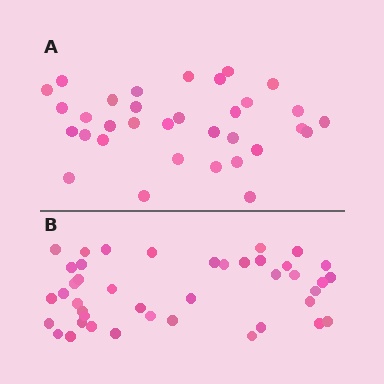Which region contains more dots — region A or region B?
Region B (the bottom region) has more dots.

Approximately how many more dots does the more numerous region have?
Region B has roughly 8 or so more dots than region A.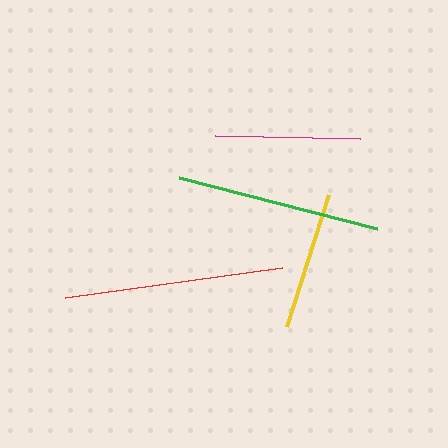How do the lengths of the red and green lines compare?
The red and green lines are approximately the same length.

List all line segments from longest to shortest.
From longest to shortest: red, green, magenta, yellow.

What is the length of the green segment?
The green segment is approximately 204 pixels long.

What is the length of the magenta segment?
The magenta segment is approximately 145 pixels long.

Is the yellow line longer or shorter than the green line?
The green line is longer than the yellow line.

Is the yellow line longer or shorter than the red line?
The red line is longer than the yellow line.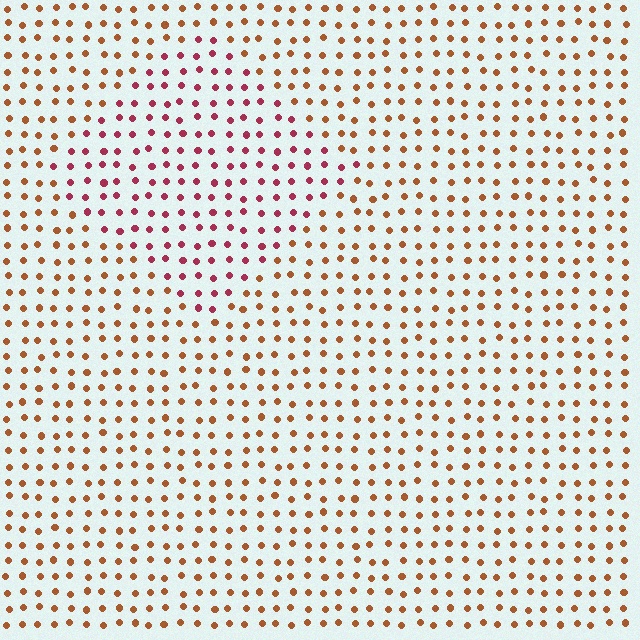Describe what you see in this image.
The image is filled with small brown elements in a uniform arrangement. A diamond-shaped region is visible where the elements are tinted to a slightly different hue, forming a subtle color boundary.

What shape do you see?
I see a diamond.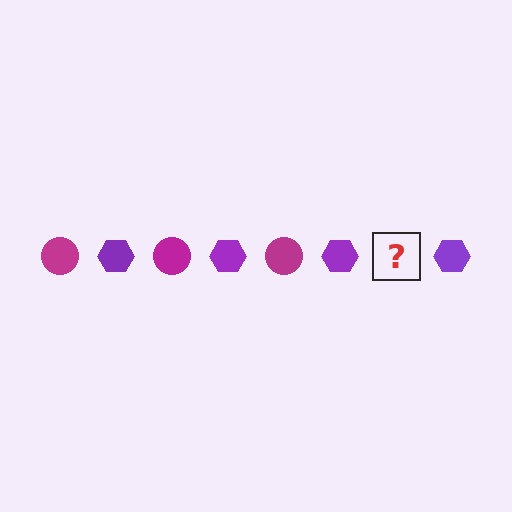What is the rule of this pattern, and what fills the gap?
The rule is that the pattern alternates between magenta circle and purple hexagon. The gap should be filled with a magenta circle.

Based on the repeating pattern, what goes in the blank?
The blank should be a magenta circle.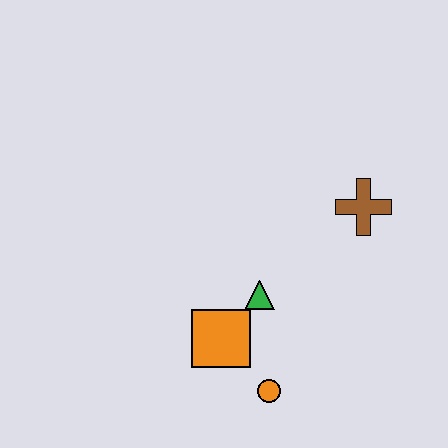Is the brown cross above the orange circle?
Yes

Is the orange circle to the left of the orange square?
No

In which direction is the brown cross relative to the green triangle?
The brown cross is to the right of the green triangle.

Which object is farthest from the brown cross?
The orange circle is farthest from the brown cross.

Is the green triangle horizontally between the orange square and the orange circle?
Yes